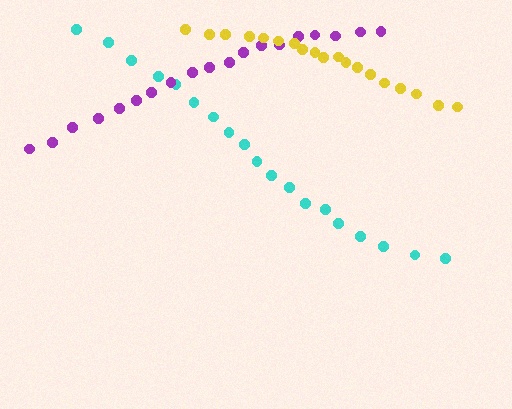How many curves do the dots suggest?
There are 3 distinct paths.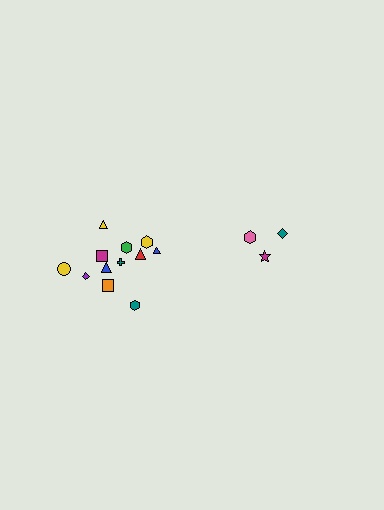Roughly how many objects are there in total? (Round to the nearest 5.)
Roughly 15 objects in total.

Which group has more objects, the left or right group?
The left group.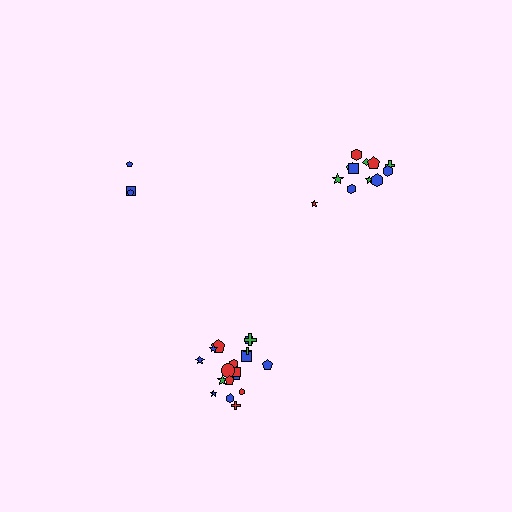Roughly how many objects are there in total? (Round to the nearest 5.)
Roughly 35 objects in total.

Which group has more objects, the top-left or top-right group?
The top-right group.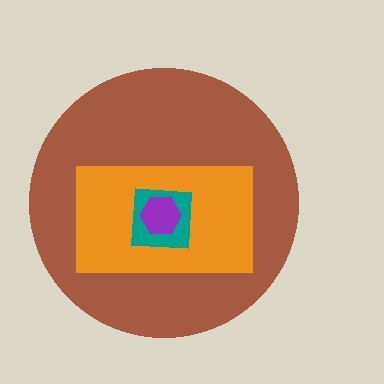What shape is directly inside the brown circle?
The orange rectangle.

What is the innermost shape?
The purple hexagon.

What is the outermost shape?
The brown circle.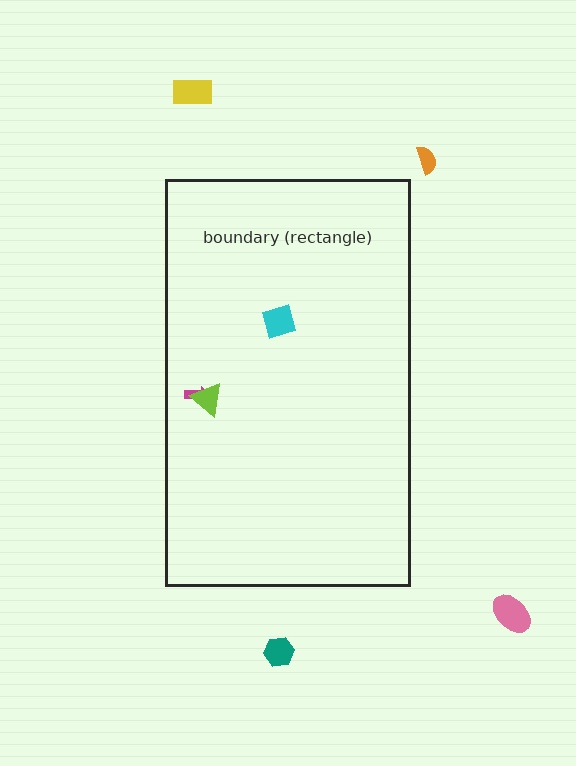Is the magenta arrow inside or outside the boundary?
Inside.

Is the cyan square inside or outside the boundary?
Inside.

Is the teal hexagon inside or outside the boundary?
Outside.